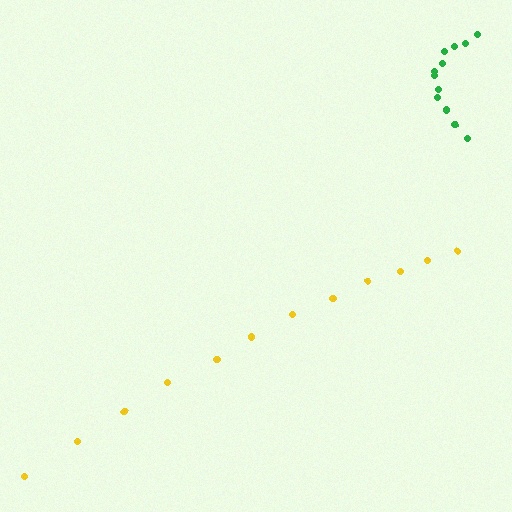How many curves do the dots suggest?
There are 2 distinct paths.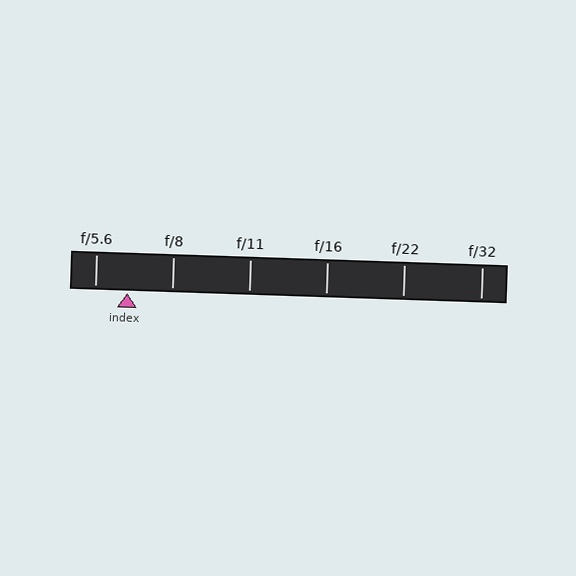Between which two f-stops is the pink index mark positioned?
The index mark is between f/5.6 and f/8.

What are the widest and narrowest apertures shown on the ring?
The widest aperture shown is f/5.6 and the narrowest is f/32.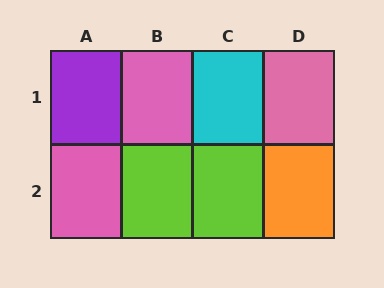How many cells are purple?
1 cell is purple.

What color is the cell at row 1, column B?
Pink.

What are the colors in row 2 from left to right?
Pink, lime, lime, orange.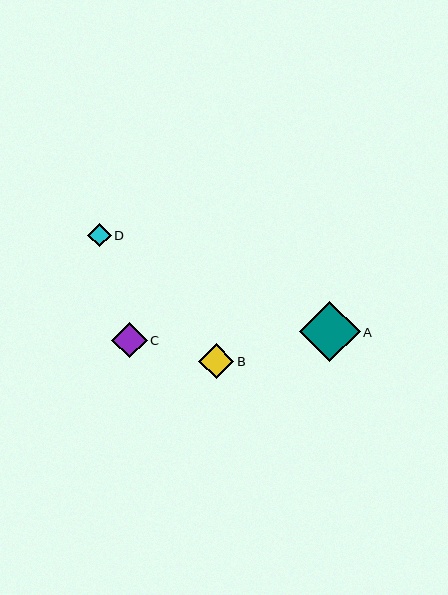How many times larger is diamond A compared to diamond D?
Diamond A is approximately 2.6 times the size of diamond D.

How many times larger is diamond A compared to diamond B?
Diamond A is approximately 1.7 times the size of diamond B.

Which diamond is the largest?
Diamond A is the largest with a size of approximately 60 pixels.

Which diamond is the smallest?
Diamond D is the smallest with a size of approximately 23 pixels.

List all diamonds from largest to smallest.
From largest to smallest: A, C, B, D.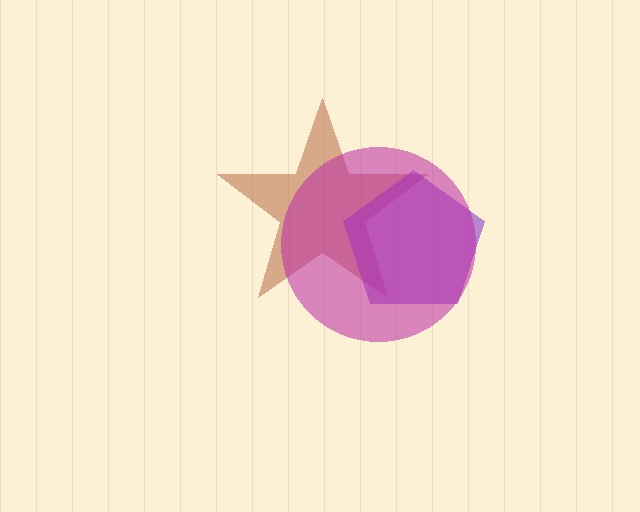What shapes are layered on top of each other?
The layered shapes are: a brown star, a purple pentagon, a magenta circle.